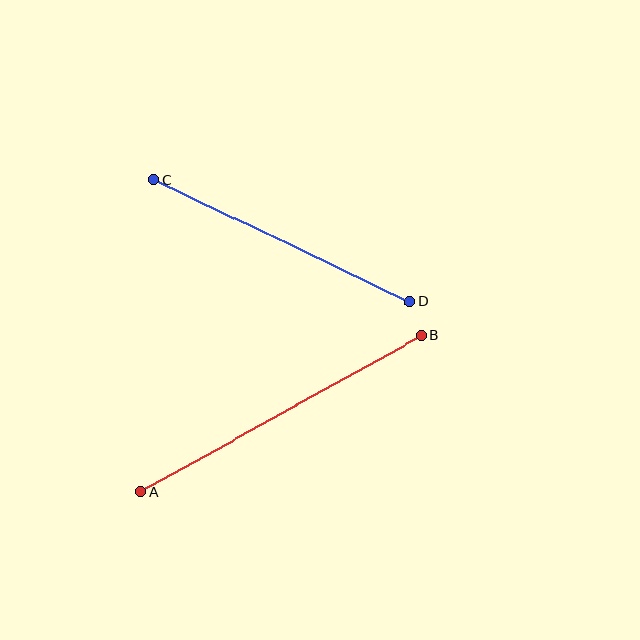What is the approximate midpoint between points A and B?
The midpoint is at approximately (281, 414) pixels.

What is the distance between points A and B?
The distance is approximately 321 pixels.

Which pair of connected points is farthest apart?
Points A and B are farthest apart.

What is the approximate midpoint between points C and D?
The midpoint is at approximately (282, 241) pixels.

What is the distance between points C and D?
The distance is approximately 283 pixels.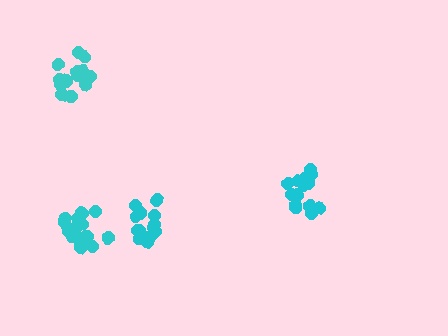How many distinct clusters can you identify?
There are 4 distinct clusters.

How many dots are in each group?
Group 1: 15 dots, Group 2: 19 dots, Group 3: 14 dots, Group 4: 17 dots (65 total).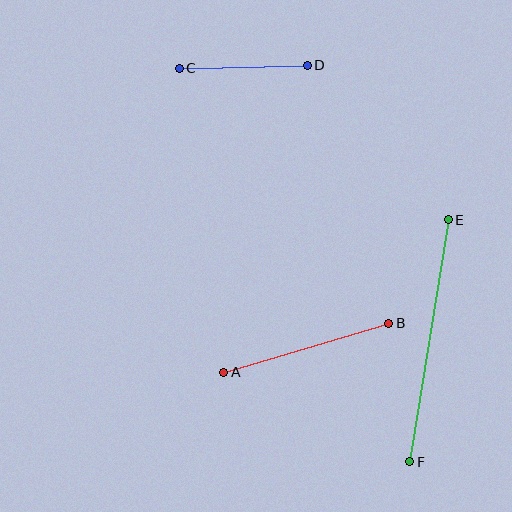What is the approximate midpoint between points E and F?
The midpoint is at approximately (429, 341) pixels.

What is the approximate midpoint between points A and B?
The midpoint is at approximately (306, 348) pixels.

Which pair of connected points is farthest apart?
Points E and F are farthest apart.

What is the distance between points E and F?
The distance is approximately 245 pixels.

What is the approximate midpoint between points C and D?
The midpoint is at approximately (243, 67) pixels.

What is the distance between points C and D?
The distance is approximately 128 pixels.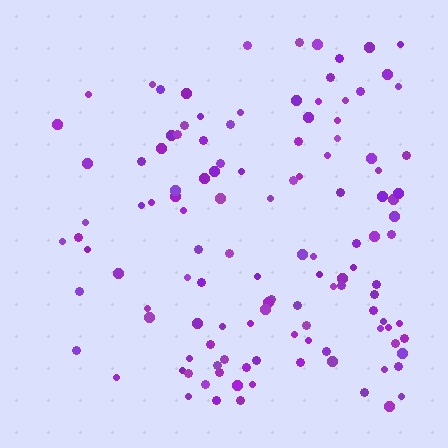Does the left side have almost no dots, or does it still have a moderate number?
Still a moderate number, just noticeably fewer than the right.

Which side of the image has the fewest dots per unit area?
The left.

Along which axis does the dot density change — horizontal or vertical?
Horizontal.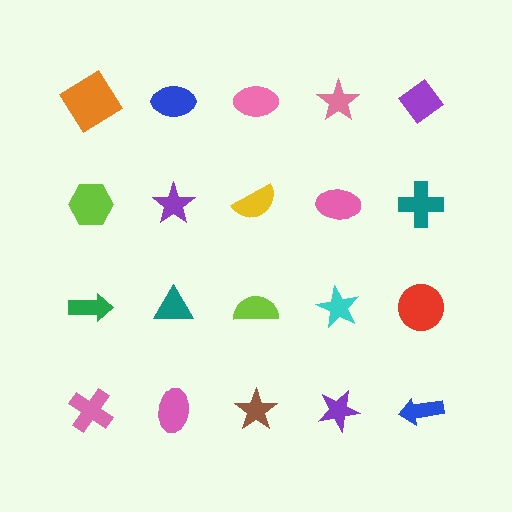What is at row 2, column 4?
A pink ellipse.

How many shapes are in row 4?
5 shapes.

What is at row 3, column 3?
A lime semicircle.